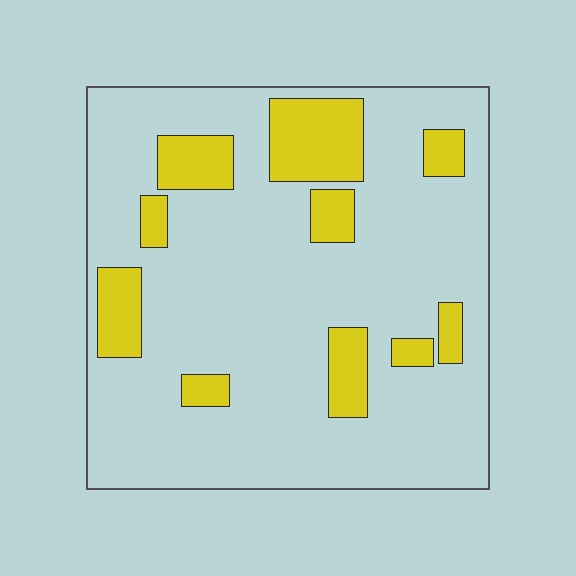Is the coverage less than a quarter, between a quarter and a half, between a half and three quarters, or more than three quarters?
Less than a quarter.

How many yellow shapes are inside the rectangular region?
10.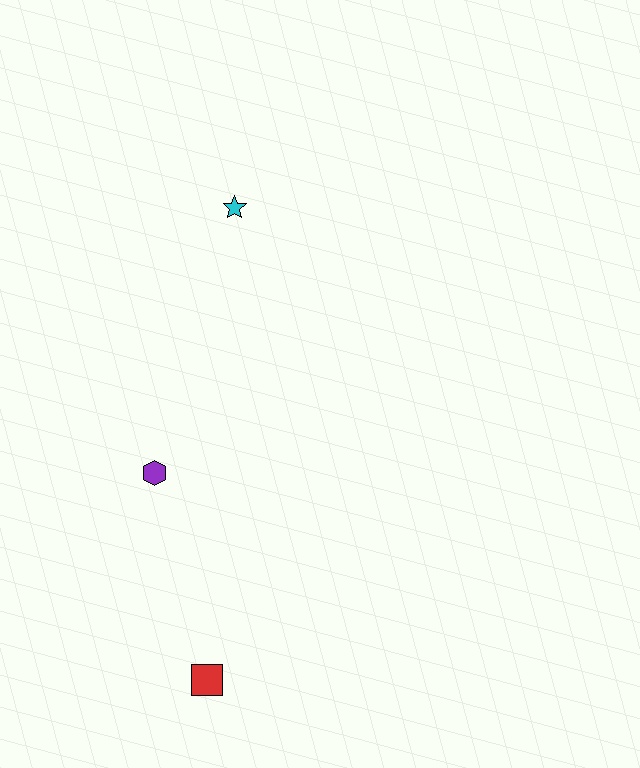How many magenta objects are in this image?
There are no magenta objects.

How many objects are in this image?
There are 3 objects.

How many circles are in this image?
There are no circles.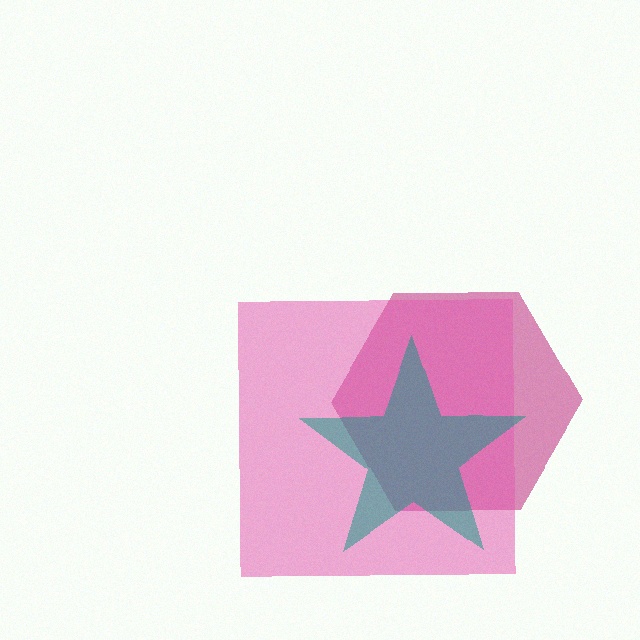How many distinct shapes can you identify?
There are 3 distinct shapes: a magenta hexagon, a pink square, a teal star.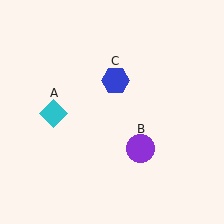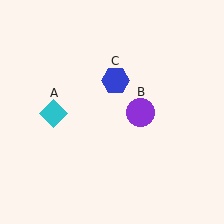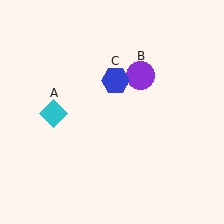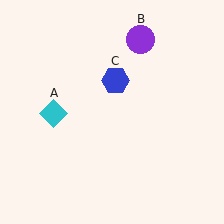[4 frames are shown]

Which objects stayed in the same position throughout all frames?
Cyan diamond (object A) and blue hexagon (object C) remained stationary.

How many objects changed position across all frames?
1 object changed position: purple circle (object B).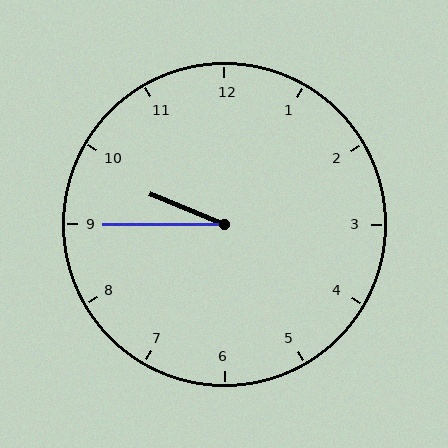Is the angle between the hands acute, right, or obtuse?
It is acute.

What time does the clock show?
9:45.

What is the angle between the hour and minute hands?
Approximately 22 degrees.